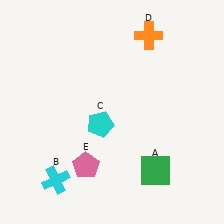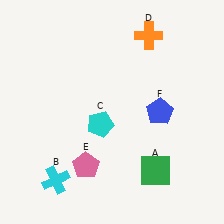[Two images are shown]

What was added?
A blue pentagon (F) was added in Image 2.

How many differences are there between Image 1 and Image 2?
There is 1 difference between the two images.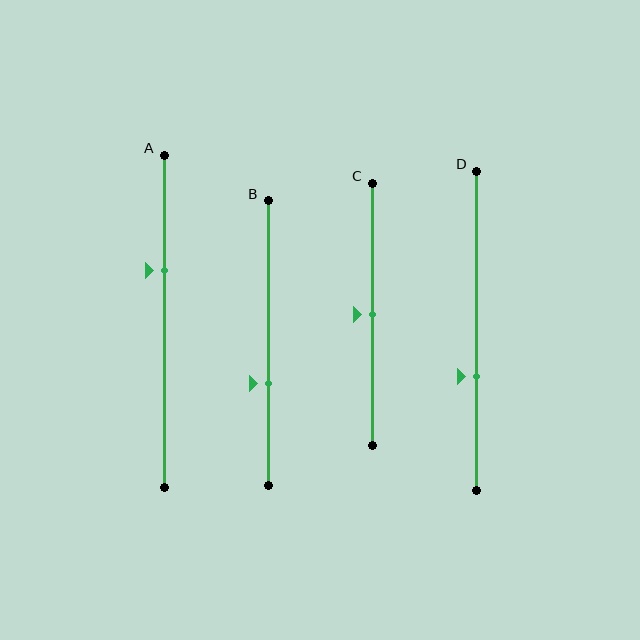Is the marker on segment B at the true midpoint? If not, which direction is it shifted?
No, the marker on segment B is shifted downward by about 14% of the segment length.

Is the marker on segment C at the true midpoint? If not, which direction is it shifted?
Yes, the marker on segment C is at the true midpoint.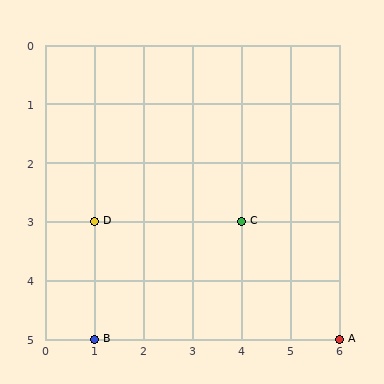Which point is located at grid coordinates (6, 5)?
Point A is at (6, 5).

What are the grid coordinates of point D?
Point D is at grid coordinates (1, 3).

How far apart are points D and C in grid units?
Points D and C are 3 columns apart.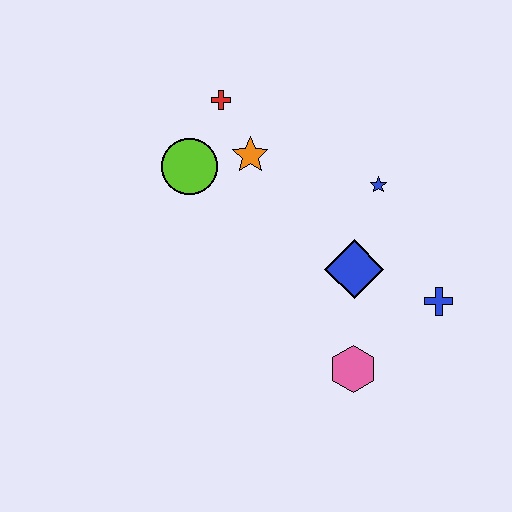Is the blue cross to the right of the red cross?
Yes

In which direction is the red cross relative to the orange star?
The red cross is above the orange star.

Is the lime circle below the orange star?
Yes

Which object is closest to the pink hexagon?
The blue diamond is closest to the pink hexagon.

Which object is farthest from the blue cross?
The red cross is farthest from the blue cross.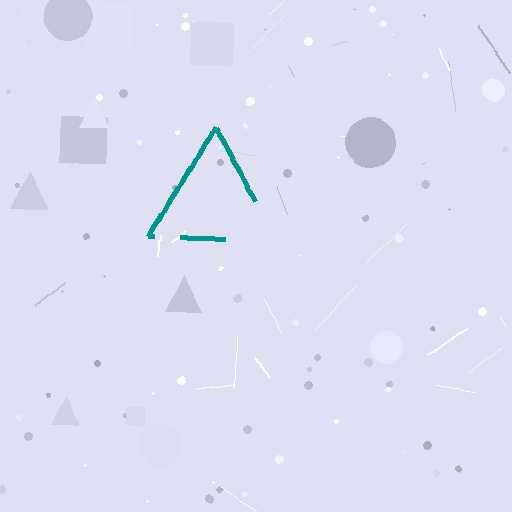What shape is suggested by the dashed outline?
The dashed outline suggests a triangle.